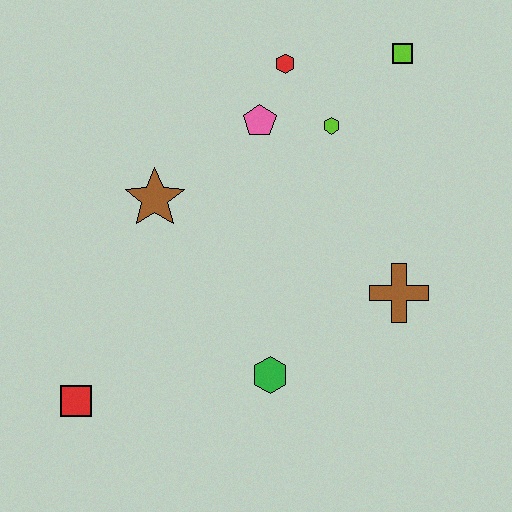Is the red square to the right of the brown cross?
No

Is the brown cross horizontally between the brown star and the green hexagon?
No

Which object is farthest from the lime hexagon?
The red square is farthest from the lime hexagon.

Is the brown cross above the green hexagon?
Yes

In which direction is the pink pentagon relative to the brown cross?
The pink pentagon is above the brown cross.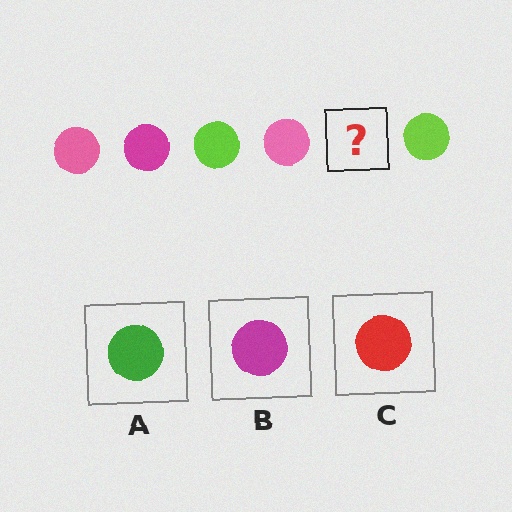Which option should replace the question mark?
Option B.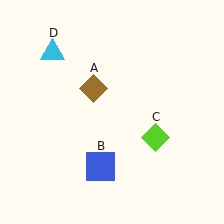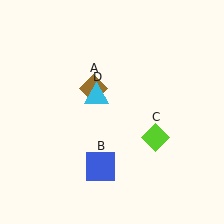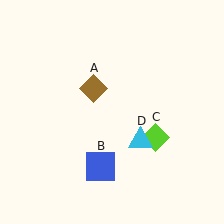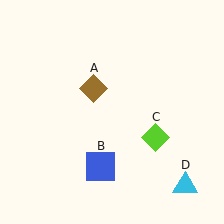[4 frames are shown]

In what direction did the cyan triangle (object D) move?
The cyan triangle (object D) moved down and to the right.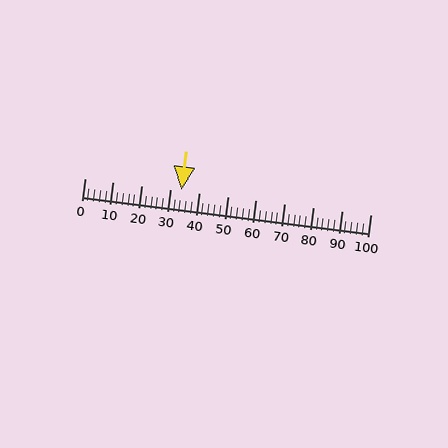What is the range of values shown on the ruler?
The ruler shows values from 0 to 100.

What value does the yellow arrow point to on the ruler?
The yellow arrow points to approximately 34.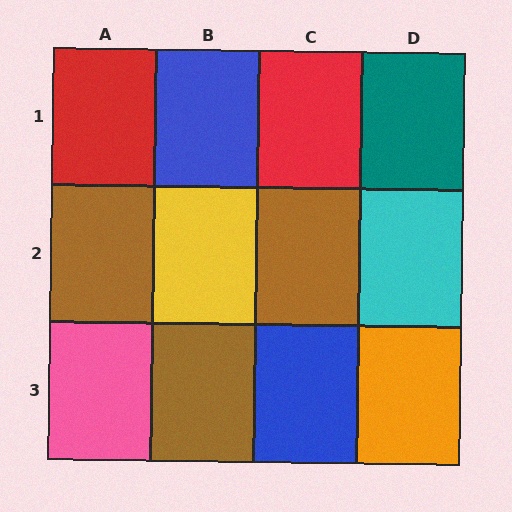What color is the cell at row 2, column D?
Cyan.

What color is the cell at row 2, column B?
Yellow.